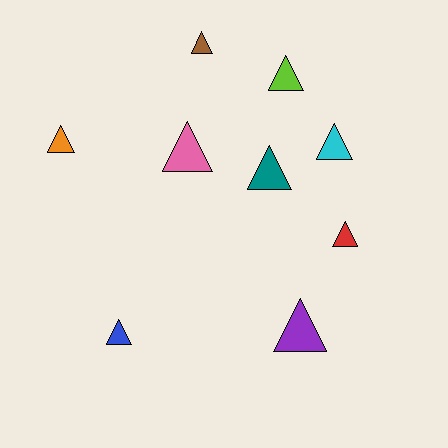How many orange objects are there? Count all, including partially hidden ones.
There is 1 orange object.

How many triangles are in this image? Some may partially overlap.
There are 9 triangles.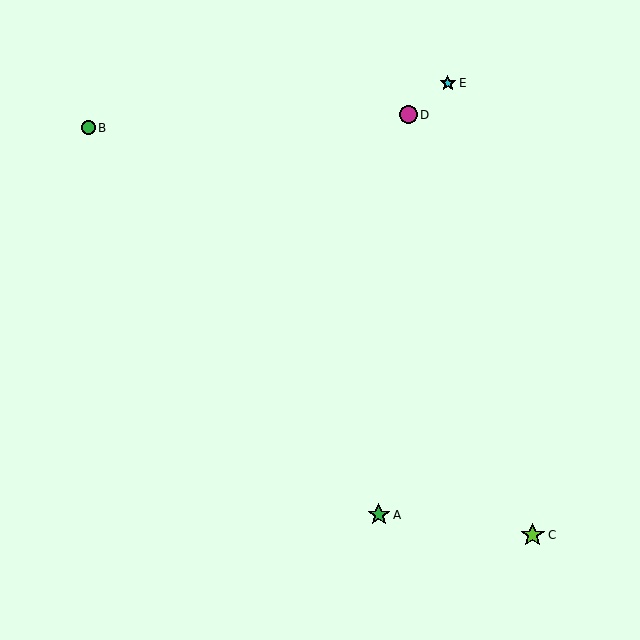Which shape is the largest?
The lime star (labeled C) is the largest.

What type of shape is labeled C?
Shape C is a lime star.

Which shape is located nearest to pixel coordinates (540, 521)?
The lime star (labeled C) at (533, 535) is nearest to that location.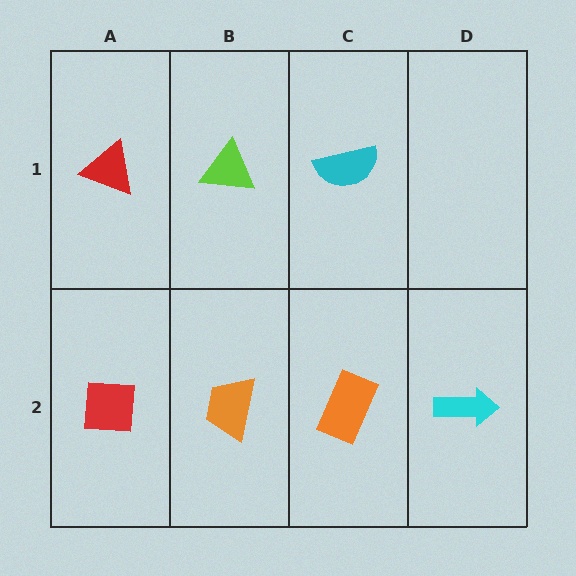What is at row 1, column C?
A cyan semicircle.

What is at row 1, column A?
A red triangle.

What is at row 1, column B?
A lime triangle.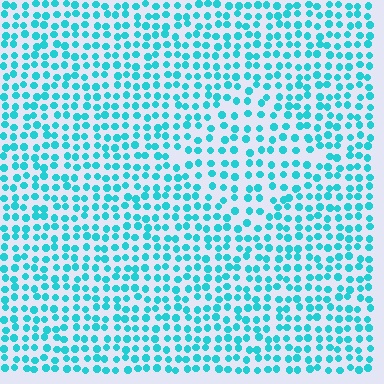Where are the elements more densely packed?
The elements are more densely packed outside the diamond boundary.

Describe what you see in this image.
The image contains small cyan elements arranged at two different densities. A diamond-shaped region is visible where the elements are less densely packed than the surrounding area.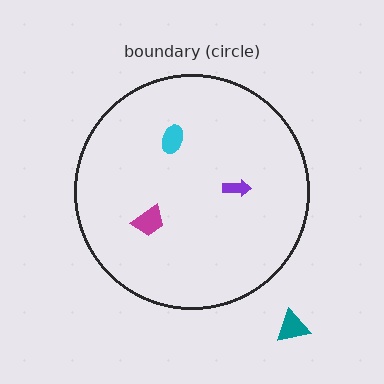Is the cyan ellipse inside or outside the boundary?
Inside.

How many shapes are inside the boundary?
3 inside, 1 outside.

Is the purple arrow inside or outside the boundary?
Inside.